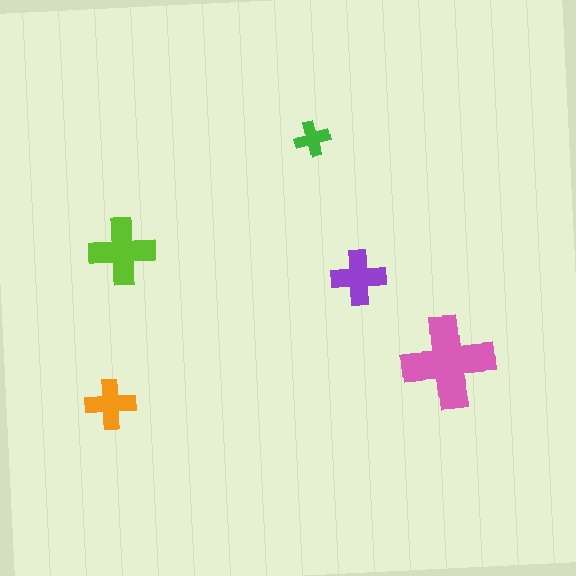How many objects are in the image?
There are 5 objects in the image.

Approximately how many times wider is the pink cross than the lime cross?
About 1.5 times wider.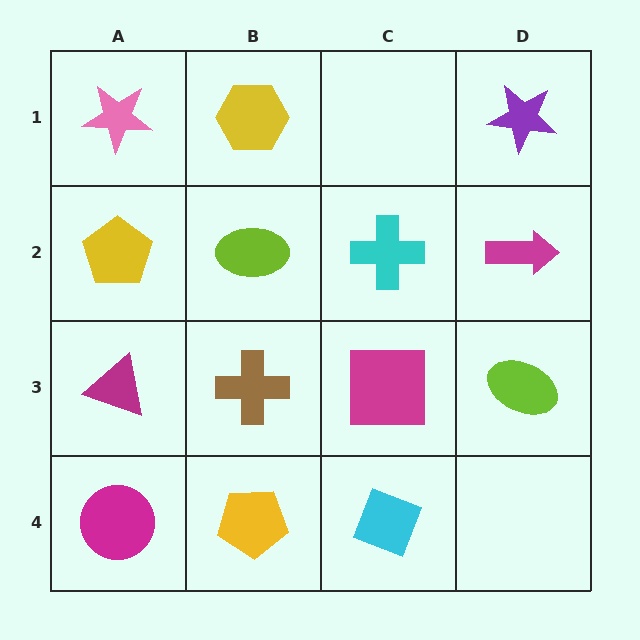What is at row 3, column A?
A magenta triangle.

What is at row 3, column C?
A magenta square.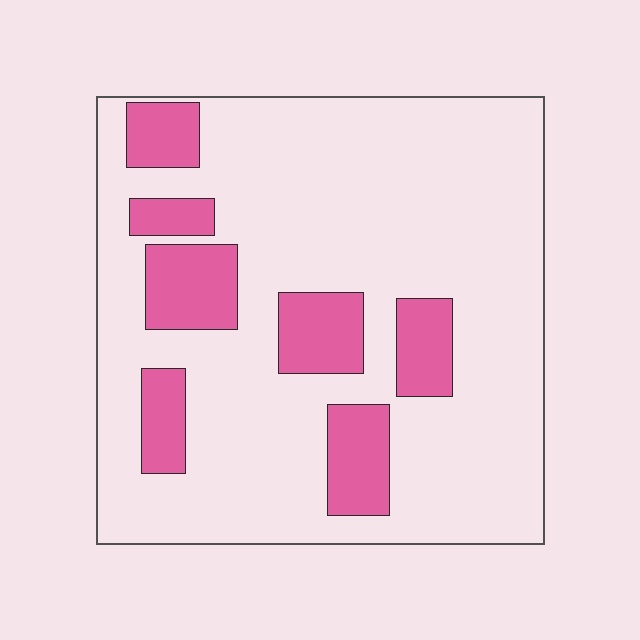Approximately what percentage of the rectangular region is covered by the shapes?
Approximately 20%.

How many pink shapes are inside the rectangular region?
7.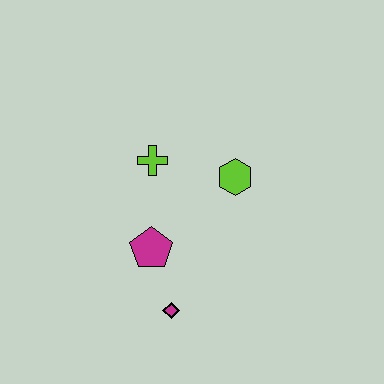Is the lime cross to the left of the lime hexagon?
Yes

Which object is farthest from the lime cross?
The magenta diamond is farthest from the lime cross.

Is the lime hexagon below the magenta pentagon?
No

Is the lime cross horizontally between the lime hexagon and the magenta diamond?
No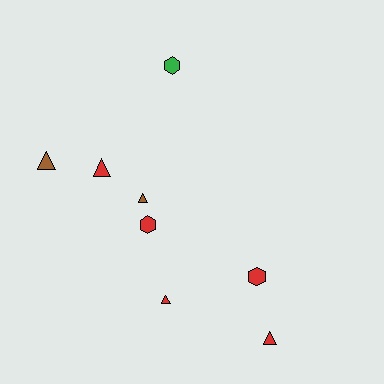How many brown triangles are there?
There are 2 brown triangles.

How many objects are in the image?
There are 8 objects.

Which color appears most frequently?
Red, with 5 objects.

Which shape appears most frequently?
Triangle, with 5 objects.